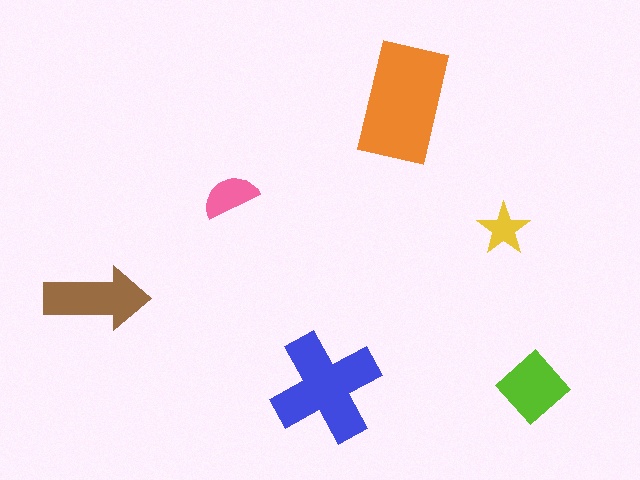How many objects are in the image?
There are 6 objects in the image.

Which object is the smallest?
The yellow star.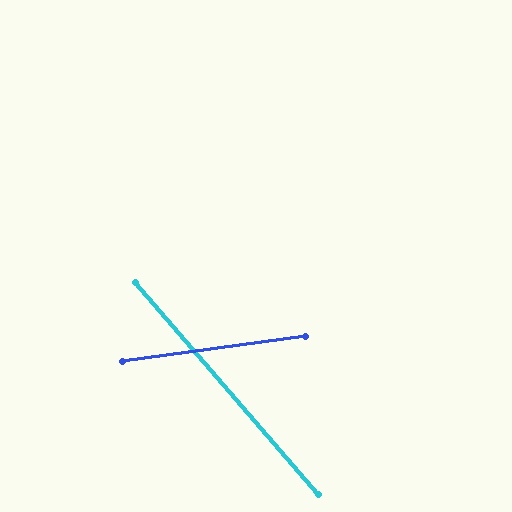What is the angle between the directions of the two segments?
Approximately 57 degrees.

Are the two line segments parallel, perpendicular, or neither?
Neither parallel nor perpendicular — they differ by about 57°.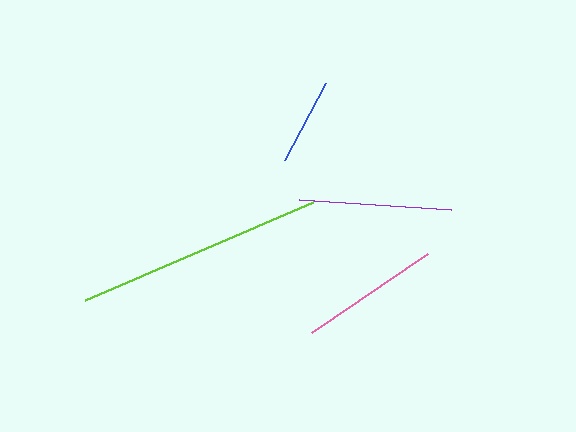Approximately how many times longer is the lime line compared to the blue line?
The lime line is approximately 2.9 times the length of the blue line.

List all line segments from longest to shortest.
From longest to shortest: lime, purple, pink, blue.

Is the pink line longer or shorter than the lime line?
The lime line is longer than the pink line.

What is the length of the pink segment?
The pink segment is approximately 141 pixels long.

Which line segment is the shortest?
The blue line is the shortest at approximately 87 pixels.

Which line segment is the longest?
The lime line is the longest at approximately 249 pixels.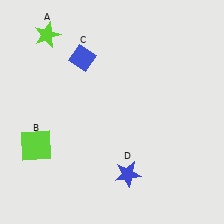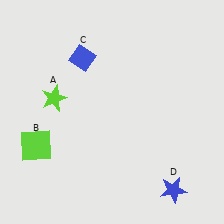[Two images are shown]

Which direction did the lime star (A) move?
The lime star (A) moved down.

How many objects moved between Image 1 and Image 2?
2 objects moved between the two images.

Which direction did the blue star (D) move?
The blue star (D) moved right.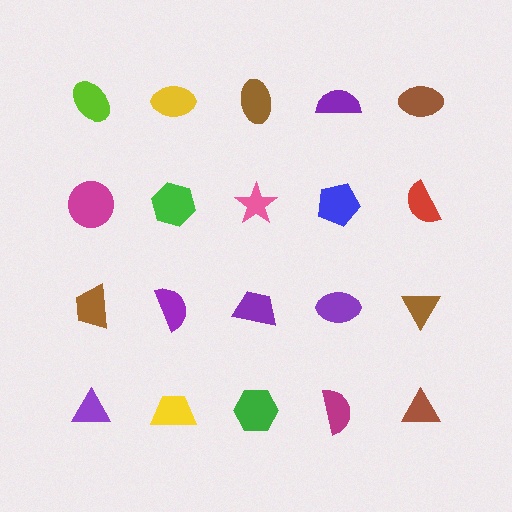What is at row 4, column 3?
A green hexagon.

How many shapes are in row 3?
5 shapes.